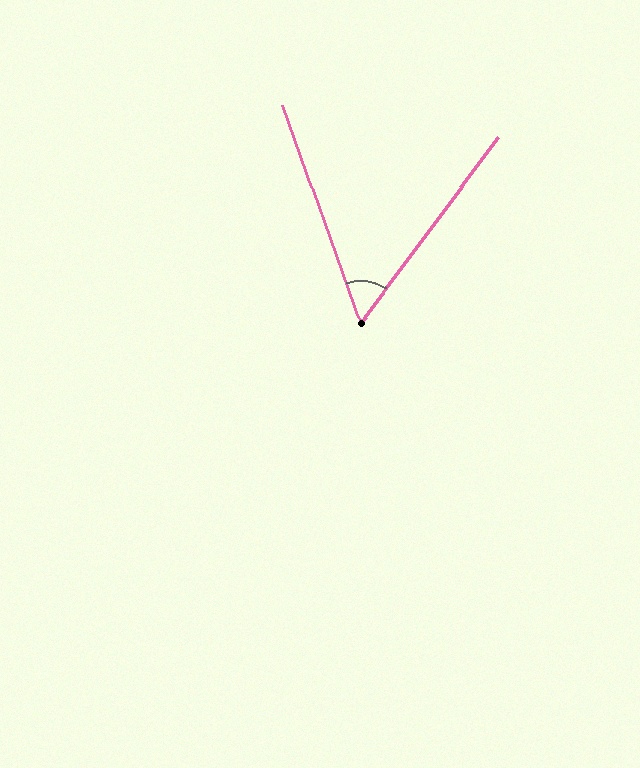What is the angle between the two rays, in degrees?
Approximately 56 degrees.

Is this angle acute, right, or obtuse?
It is acute.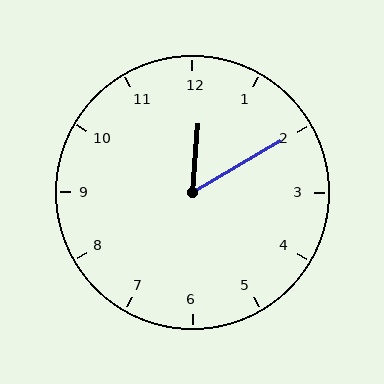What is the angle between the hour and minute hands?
Approximately 55 degrees.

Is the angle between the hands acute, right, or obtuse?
It is acute.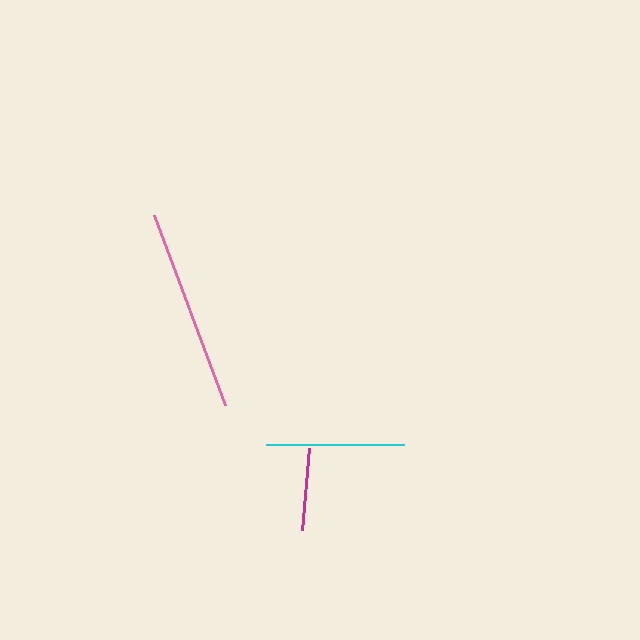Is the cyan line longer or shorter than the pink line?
The pink line is longer than the cyan line.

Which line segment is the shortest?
The magenta line is the shortest at approximately 82 pixels.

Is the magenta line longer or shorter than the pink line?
The pink line is longer than the magenta line.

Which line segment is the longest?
The pink line is the longest at approximately 203 pixels.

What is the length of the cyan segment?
The cyan segment is approximately 138 pixels long.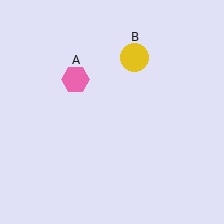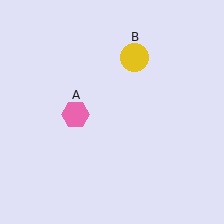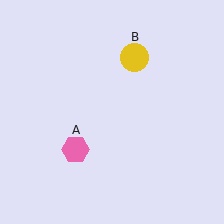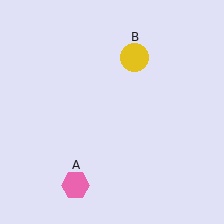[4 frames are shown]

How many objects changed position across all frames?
1 object changed position: pink hexagon (object A).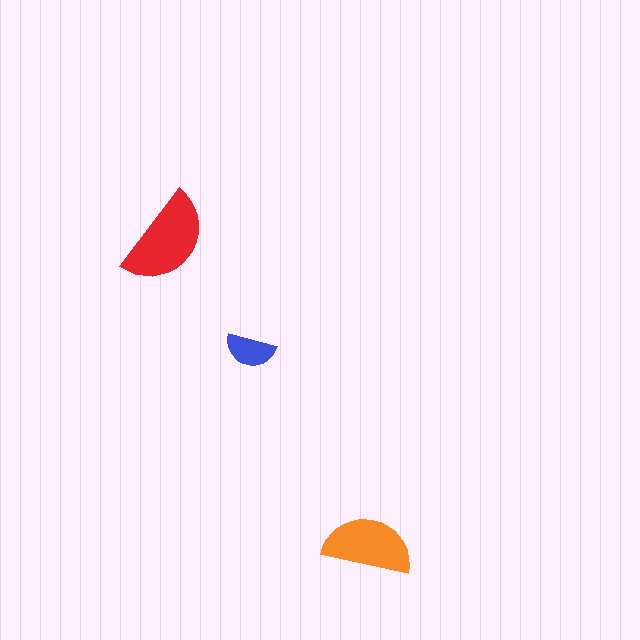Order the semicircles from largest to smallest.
the red one, the orange one, the blue one.